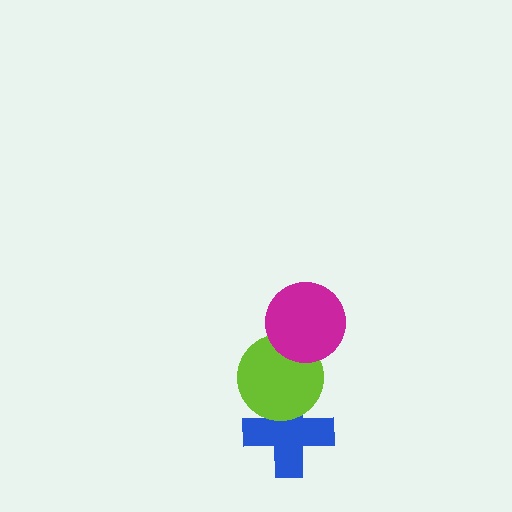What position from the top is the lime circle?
The lime circle is 2nd from the top.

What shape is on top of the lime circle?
The magenta circle is on top of the lime circle.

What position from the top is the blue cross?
The blue cross is 3rd from the top.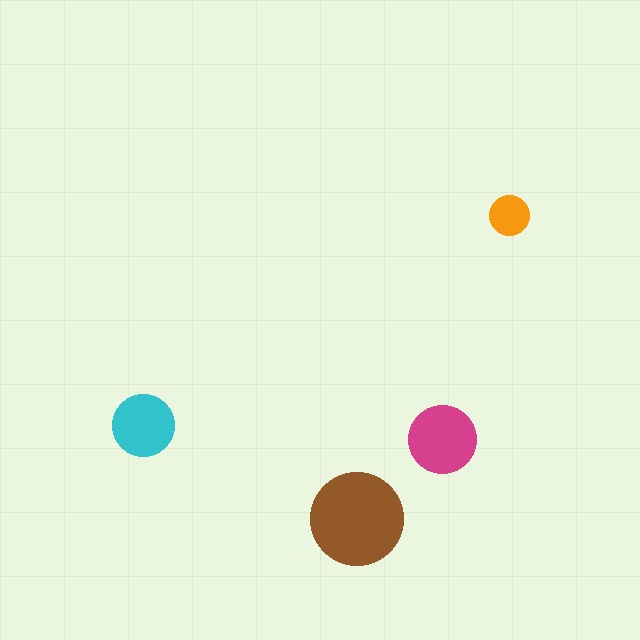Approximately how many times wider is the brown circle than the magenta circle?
About 1.5 times wider.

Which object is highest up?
The orange circle is topmost.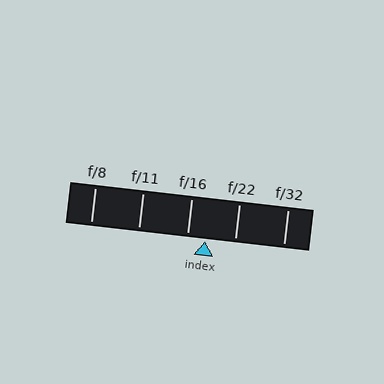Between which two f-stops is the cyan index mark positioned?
The index mark is between f/16 and f/22.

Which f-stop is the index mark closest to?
The index mark is closest to f/16.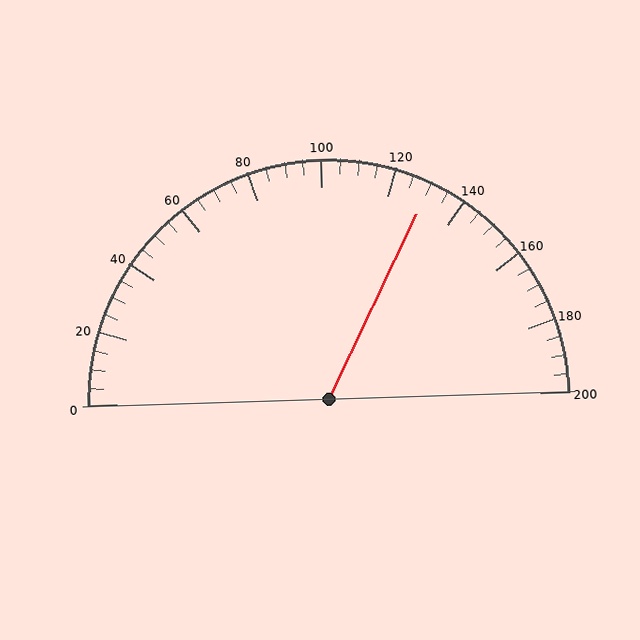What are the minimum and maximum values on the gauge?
The gauge ranges from 0 to 200.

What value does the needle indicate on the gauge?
The needle indicates approximately 130.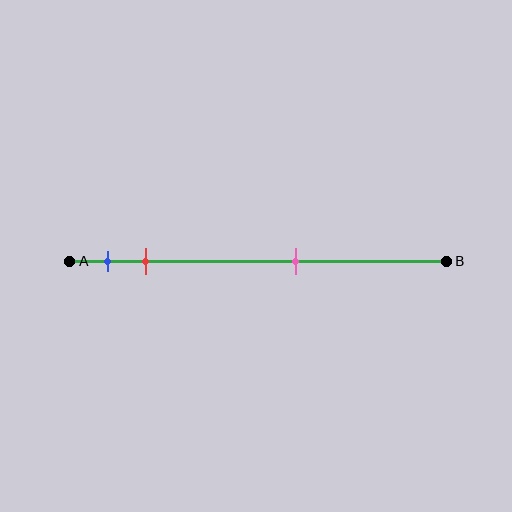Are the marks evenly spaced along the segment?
No, the marks are not evenly spaced.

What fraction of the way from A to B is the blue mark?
The blue mark is approximately 10% (0.1) of the way from A to B.